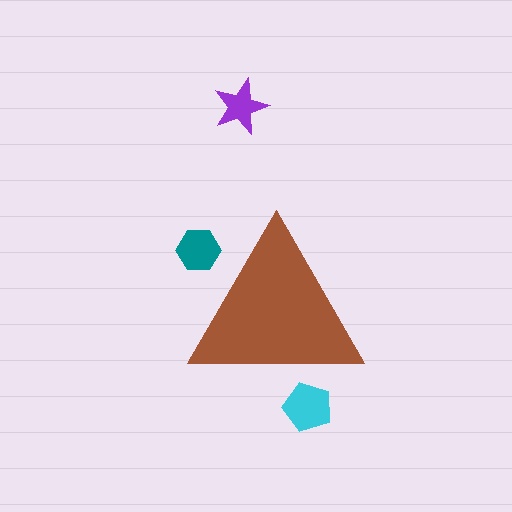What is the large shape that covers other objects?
A brown triangle.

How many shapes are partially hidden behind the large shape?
2 shapes are partially hidden.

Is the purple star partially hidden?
No, the purple star is fully visible.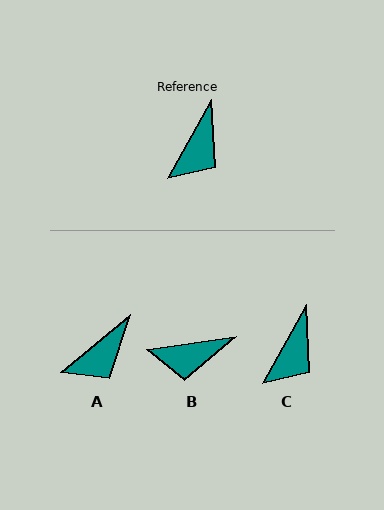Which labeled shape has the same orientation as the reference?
C.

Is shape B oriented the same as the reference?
No, it is off by about 52 degrees.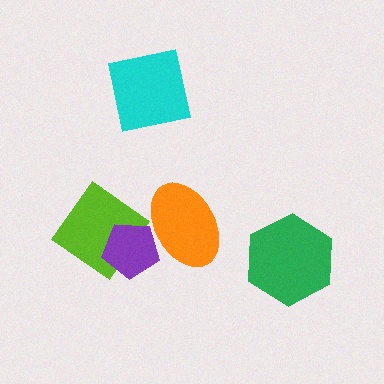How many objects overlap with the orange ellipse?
1 object overlaps with the orange ellipse.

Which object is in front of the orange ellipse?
The purple pentagon is in front of the orange ellipse.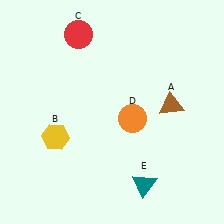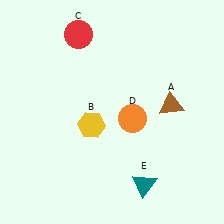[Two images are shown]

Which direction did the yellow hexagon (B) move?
The yellow hexagon (B) moved right.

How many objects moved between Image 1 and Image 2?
1 object moved between the two images.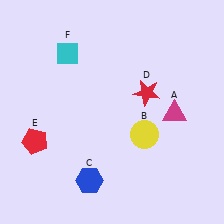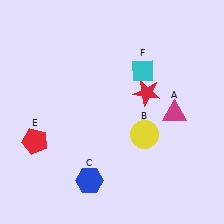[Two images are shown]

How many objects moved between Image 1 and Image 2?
1 object moved between the two images.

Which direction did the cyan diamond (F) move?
The cyan diamond (F) moved right.